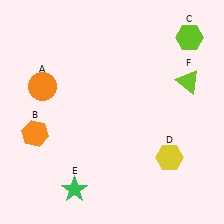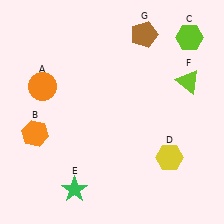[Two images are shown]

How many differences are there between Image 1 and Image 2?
There is 1 difference between the two images.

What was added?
A brown pentagon (G) was added in Image 2.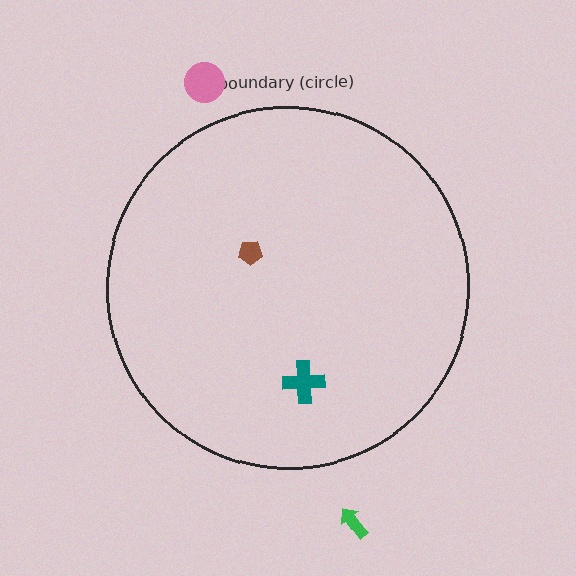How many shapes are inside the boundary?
2 inside, 2 outside.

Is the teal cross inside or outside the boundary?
Inside.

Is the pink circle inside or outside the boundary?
Outside.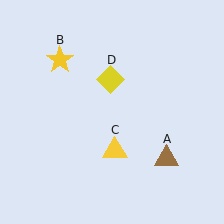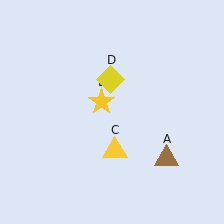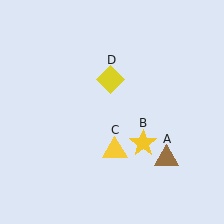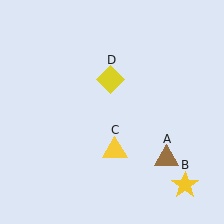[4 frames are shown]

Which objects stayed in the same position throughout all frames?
Brown triangle (object A) and yellow triangle (object C) and yellow diamond (object D) remained stationary.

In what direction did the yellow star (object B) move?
The yellow star (object B) moved down and to the right.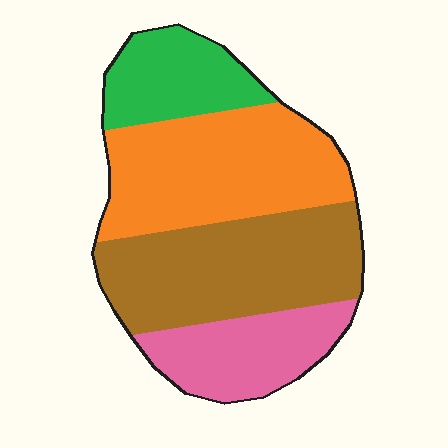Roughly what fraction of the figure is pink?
Pink takes up between a sixth and a third of the figure.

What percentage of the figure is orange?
Orange covers roughly 35% of the figure.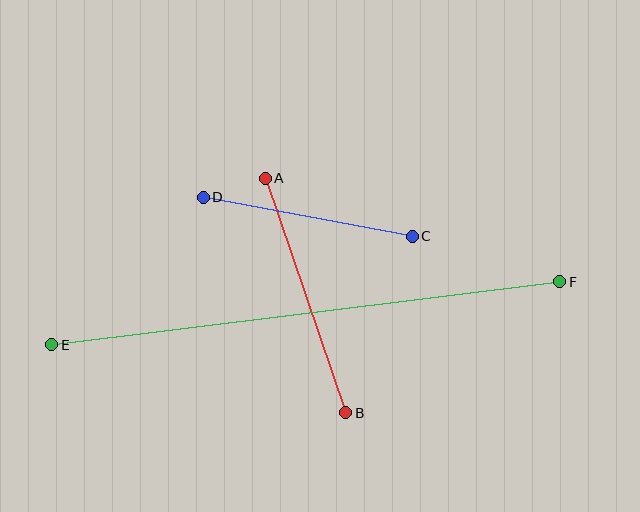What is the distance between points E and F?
The distance is approximately 512 pixels.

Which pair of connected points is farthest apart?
Points E and F are farthest apart.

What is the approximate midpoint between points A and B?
The midpoint is at approximately (306, 295) pixels.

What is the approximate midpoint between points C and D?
The midpoint is at approximately (308, 217) pixels.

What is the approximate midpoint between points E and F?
The midpoint is at approximately (306, 313) pixels.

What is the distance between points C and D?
The distance is approximately 213 pixels.